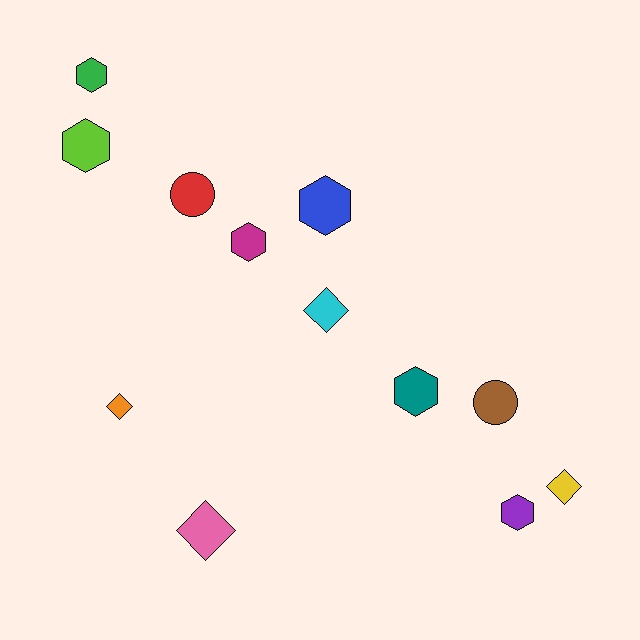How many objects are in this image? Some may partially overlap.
There are 12 objects.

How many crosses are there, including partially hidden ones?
There are no crosses.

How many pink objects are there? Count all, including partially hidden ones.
There is 1 pink object.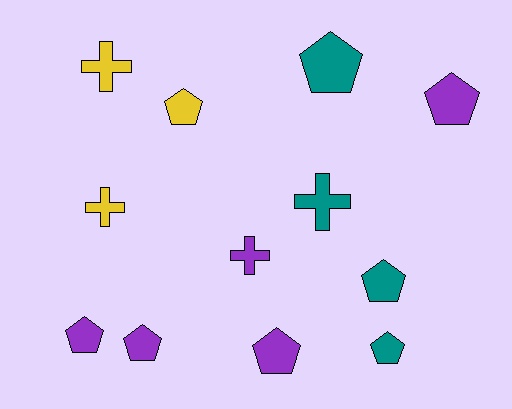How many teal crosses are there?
There is 1 teal cross.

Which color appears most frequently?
Purple, with 5 objects.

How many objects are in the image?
There are 12 objects.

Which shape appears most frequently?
Pentagon, with 8 objects.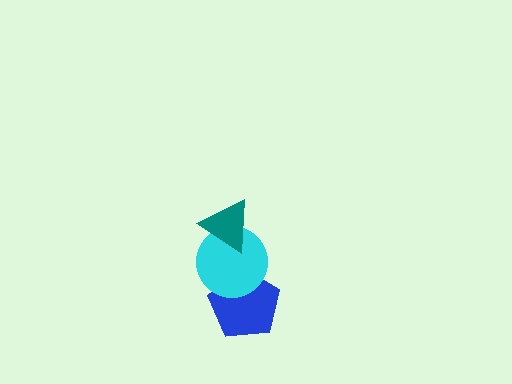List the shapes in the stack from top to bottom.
From top to bottom: the teal triangle, the cyan circle, the blue pentagon.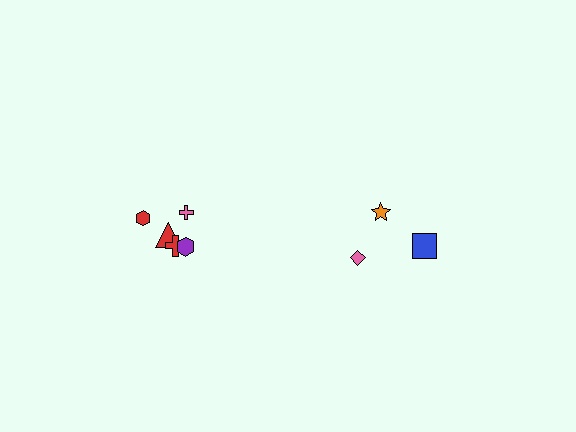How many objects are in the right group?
There are 3 objects.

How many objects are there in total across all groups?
There are 8 objects.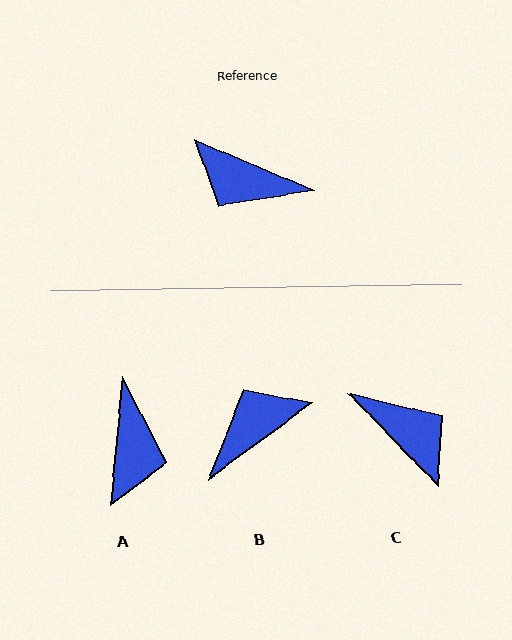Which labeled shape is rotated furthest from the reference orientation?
C, about 157 degrees away.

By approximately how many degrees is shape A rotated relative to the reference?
Approximately 108 degrees counter-clockwise.